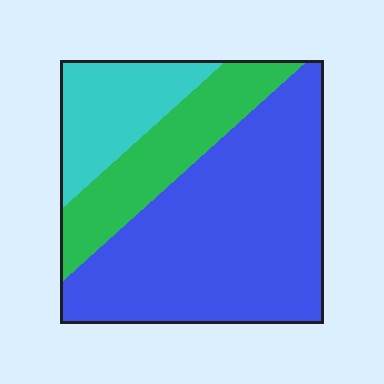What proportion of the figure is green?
Green covers about 20% of the figure.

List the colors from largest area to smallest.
From largest to smallest: blue, green, cyan.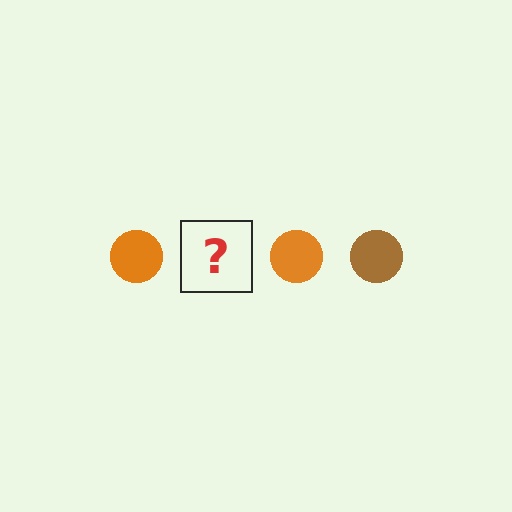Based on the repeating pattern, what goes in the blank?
The blank should be a brown circle.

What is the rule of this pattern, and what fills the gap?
The rule is that the pattern cycles through orange, brown circles. The gap should be filled with a brown circle.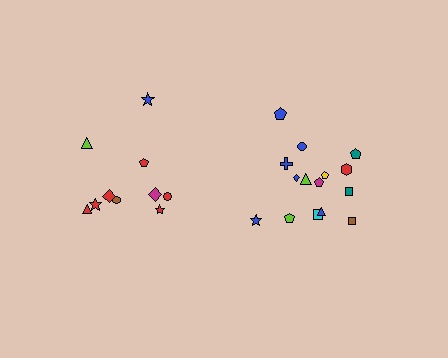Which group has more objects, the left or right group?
The right group.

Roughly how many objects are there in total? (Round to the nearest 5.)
Roughly 25 objects in total.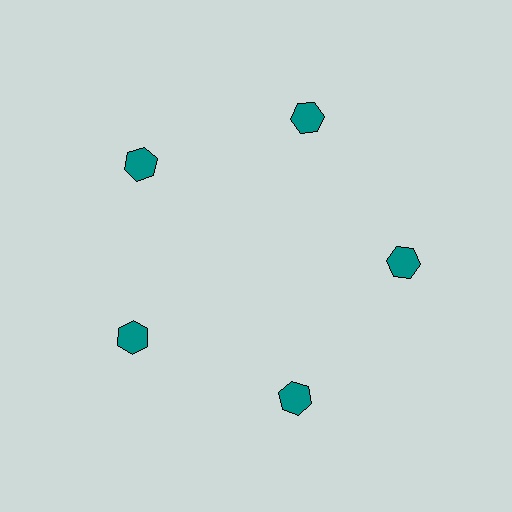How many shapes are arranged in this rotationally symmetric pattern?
There are 5 shapes, arranged in 5 groups of 1.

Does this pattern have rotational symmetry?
Yes, this pattern has 5-fold rotational symmetry. It looks the same after rotating 72 degrees around the center.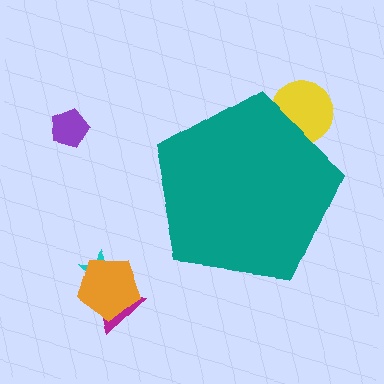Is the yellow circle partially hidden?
Yes, the yellow circle is partially hidden behind the teal pentagon.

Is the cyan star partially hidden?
No, the cyan star is fully visible.